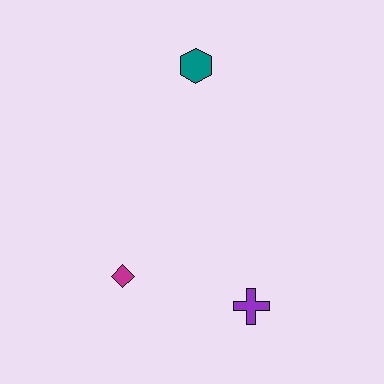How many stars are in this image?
There are no stars.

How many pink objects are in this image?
There are no pink objects.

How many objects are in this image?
There are 3 objects.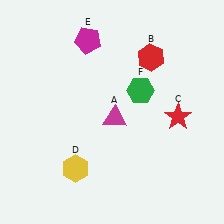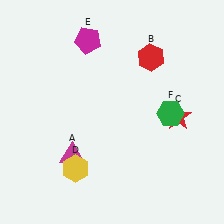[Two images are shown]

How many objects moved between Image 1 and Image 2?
2 objects moved between the two images.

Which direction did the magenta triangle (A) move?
The magenta triangle (A) moved left.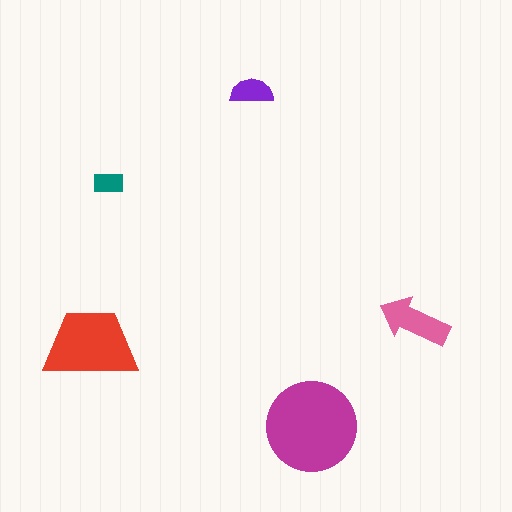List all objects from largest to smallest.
The magenta circle, the red trapezoid, the pink arrow, the purple semicircle, the teal rectangle.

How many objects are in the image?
There are 5 objects in the image.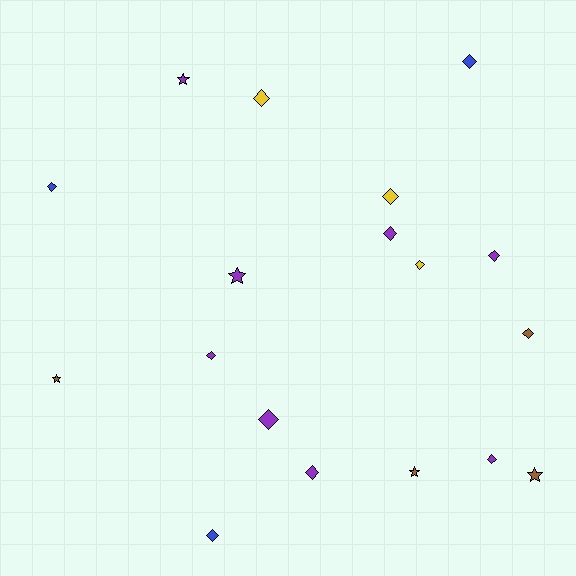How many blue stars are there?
There are no blue stars.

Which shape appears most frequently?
Diamond, with 13 objects.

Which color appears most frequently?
Purple, with 8 objects.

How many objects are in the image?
There are 18 objects.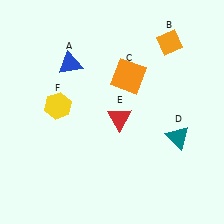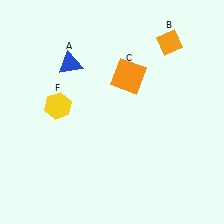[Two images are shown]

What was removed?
The teal triangle (D), the red triangle (E) were removed in Image 2.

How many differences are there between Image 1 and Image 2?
There are 2 differences between the two images.